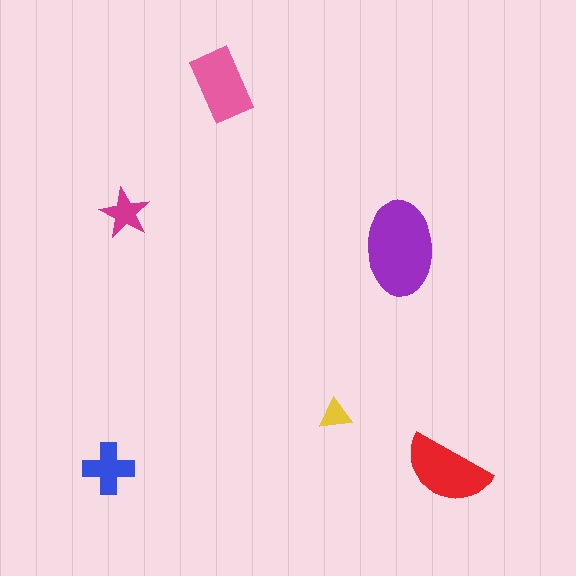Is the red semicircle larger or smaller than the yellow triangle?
Larger.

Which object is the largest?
The purple ellipse.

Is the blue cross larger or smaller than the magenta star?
Larger.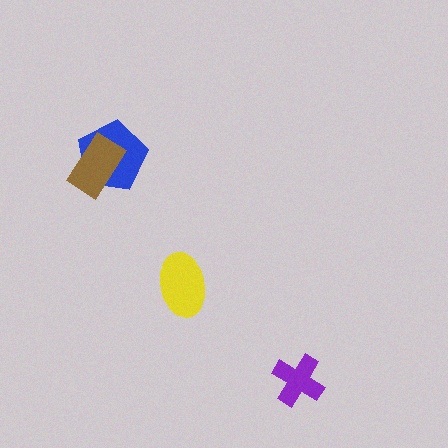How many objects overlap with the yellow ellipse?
0 objects overlap with the yellow ellipse.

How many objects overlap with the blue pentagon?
1 object overlaps with the blue pentagon.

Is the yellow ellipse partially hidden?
No, no other shape covers it.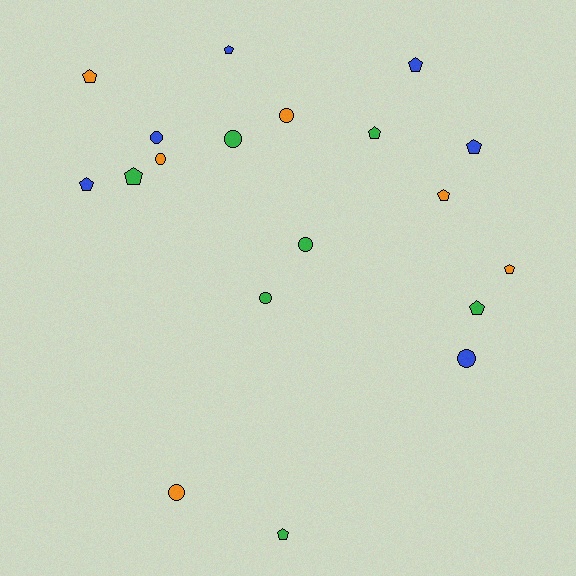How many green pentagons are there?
There are 4 green pentagons.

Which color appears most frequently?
Green, with 7 objects.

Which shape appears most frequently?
Pentagon, with 11 objects.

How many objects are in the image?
There are 19 objects.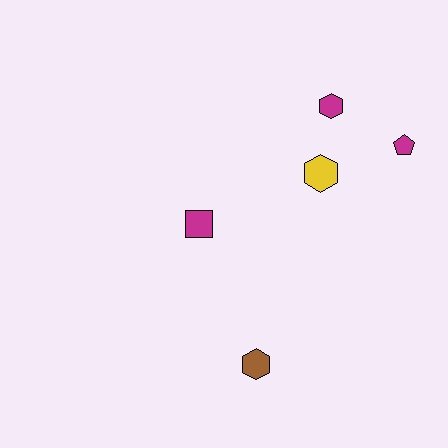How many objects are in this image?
There are 5 objects.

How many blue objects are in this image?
There are no blue objects.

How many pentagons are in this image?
There is 1 pentagon.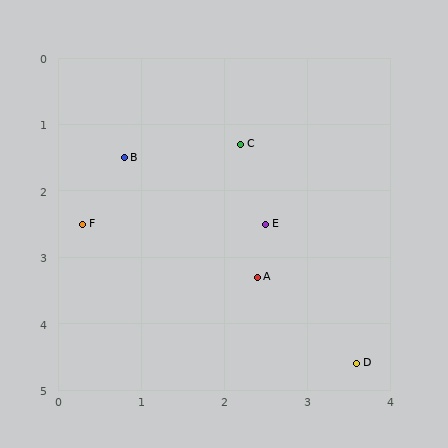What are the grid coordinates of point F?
Point F is at approximately (0.3, 2.5).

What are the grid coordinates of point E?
Point E is at approximately (2.5, 2.5).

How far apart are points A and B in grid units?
Points A and B are about 2.4 grid units apart.